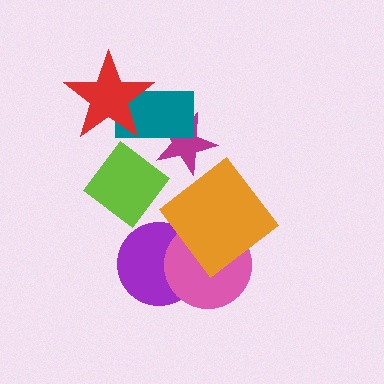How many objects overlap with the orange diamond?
1 object overlaps with the orange diamond.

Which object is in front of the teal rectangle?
The red star is in front of the teal rectangle.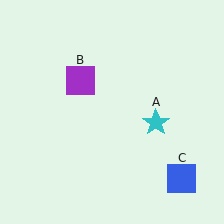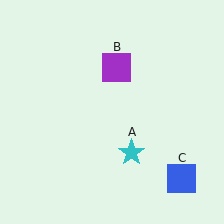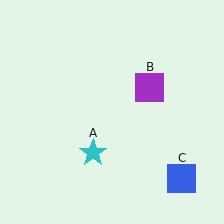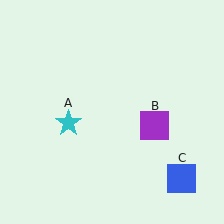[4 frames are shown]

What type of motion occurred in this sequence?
The cyan star (object A), purple square (object B) rotated clockwise around the center of the scene.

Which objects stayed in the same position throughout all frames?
Blue square (object C) remained stationary.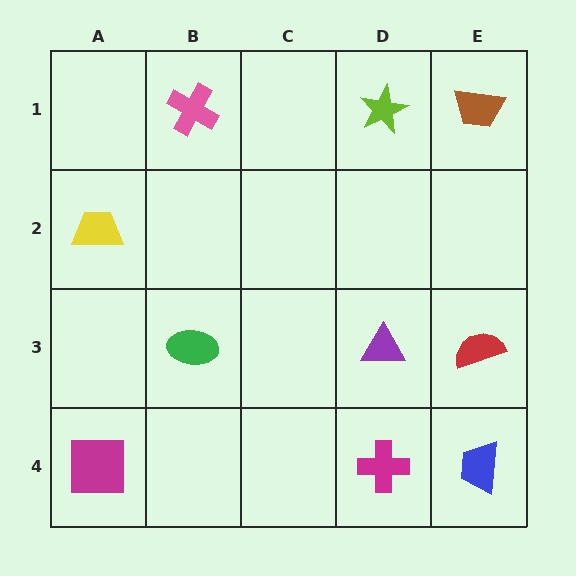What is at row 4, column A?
A magenta square.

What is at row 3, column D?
A purple triangle.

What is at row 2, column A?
A yellow trapezoid.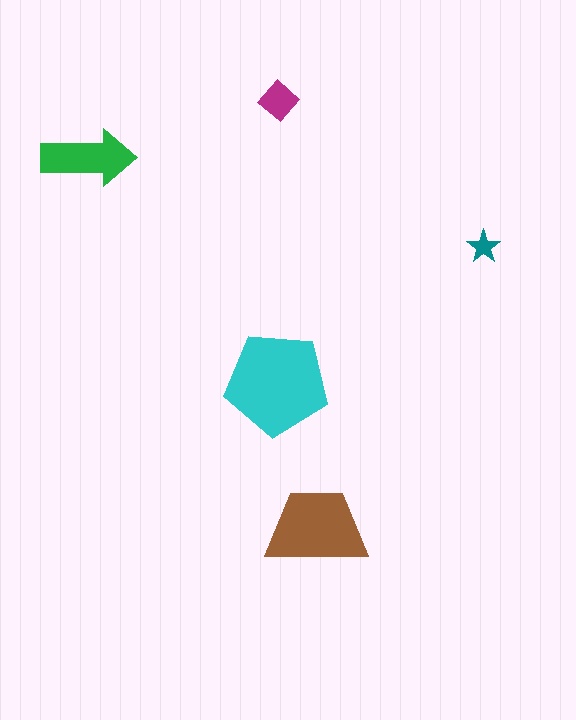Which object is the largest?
The cyan pentagon.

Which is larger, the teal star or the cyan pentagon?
The cyan pentagon.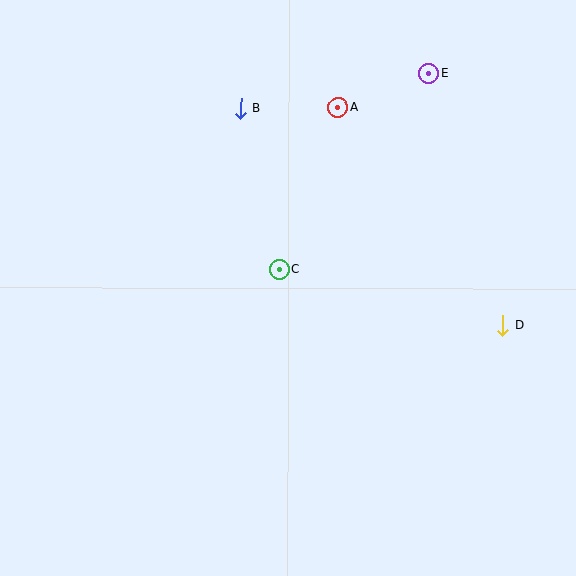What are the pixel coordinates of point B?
Point B is at (240, 108).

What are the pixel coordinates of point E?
Point E is at (428, 74).